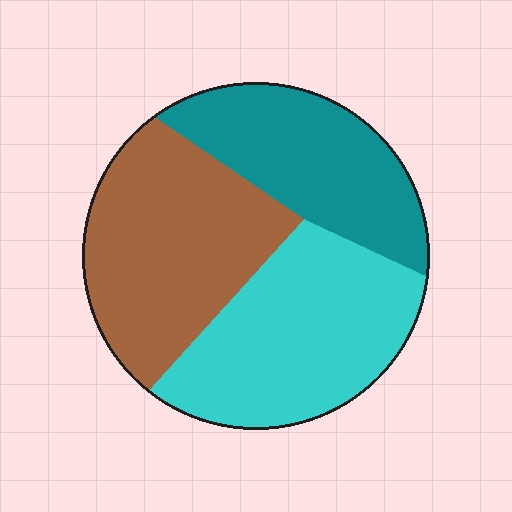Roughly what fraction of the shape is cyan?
Cyan takes up about three eighths (3/8) of the shape.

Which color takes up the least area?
Teal, at roughly 30%.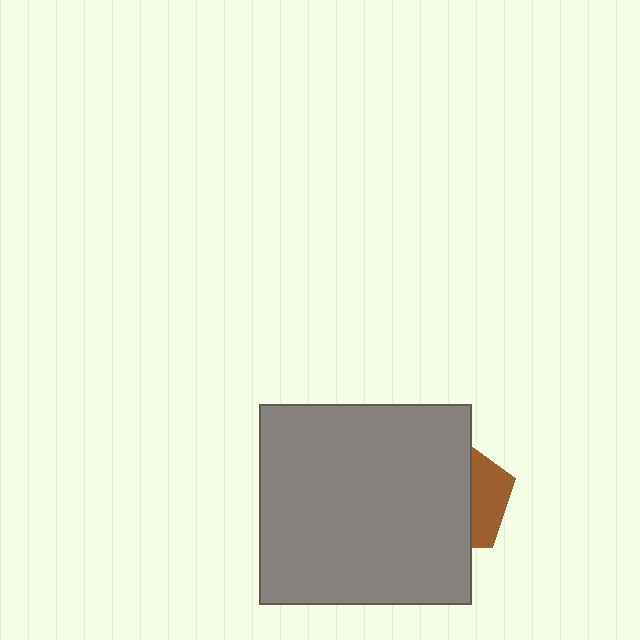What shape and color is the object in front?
The object in front is a gray rectangle.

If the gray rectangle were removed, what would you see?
You would see the complete brown pentagon.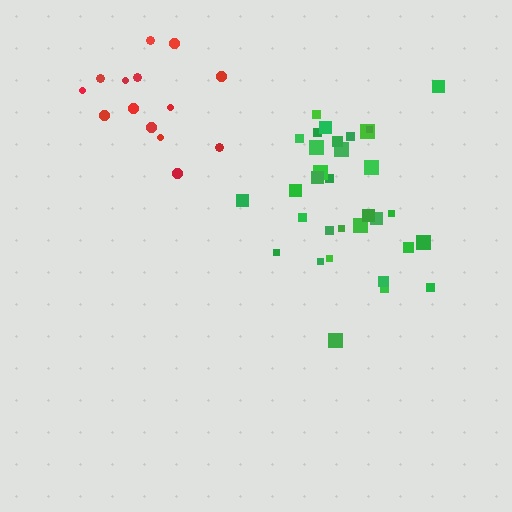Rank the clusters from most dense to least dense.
red, green.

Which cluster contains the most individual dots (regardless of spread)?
Green (33).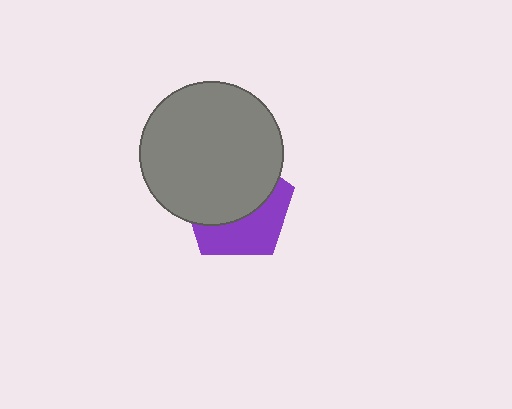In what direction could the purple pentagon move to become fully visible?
The purple pentagon could move down. That would shift it out from behind the gray circle entirely.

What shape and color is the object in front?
The object in front is a gray circle.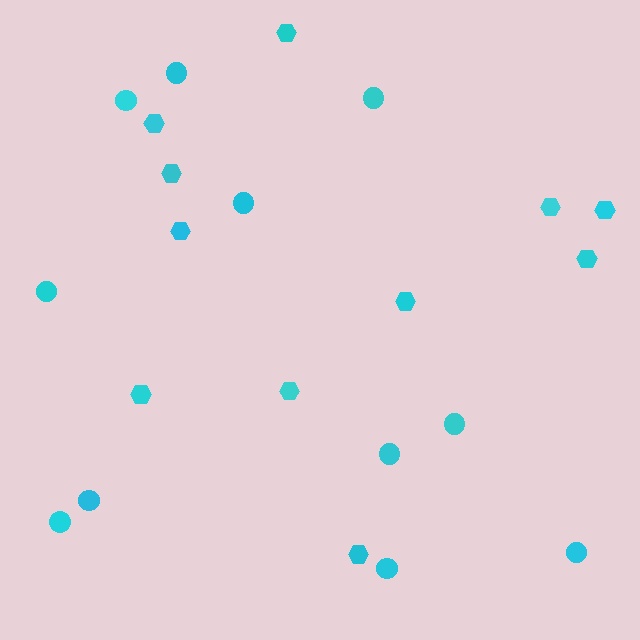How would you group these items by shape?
There are 2 groups: one group of circles (11) and one group of hexagons (11).